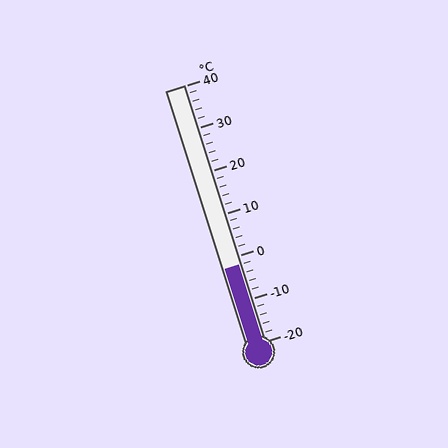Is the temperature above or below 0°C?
The temperature is below 0°C.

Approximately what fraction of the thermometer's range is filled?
The thermometer is filled to approximately 30% of its range.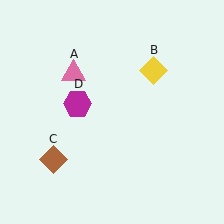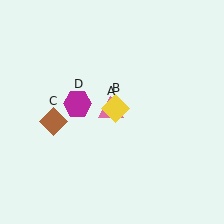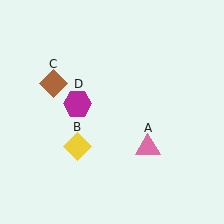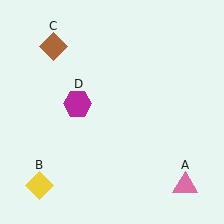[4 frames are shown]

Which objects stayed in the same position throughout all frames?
Magenta hexagon (object D) remained stationary.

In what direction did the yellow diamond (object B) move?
The yellow diamond (object B) moved down and to the left.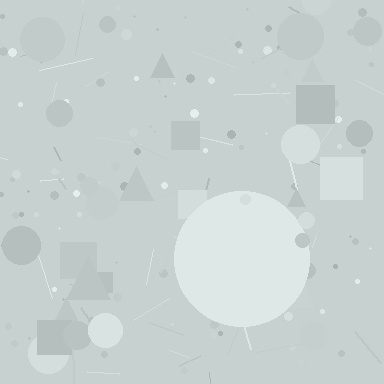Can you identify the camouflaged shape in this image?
The camouflaged shape is a circle.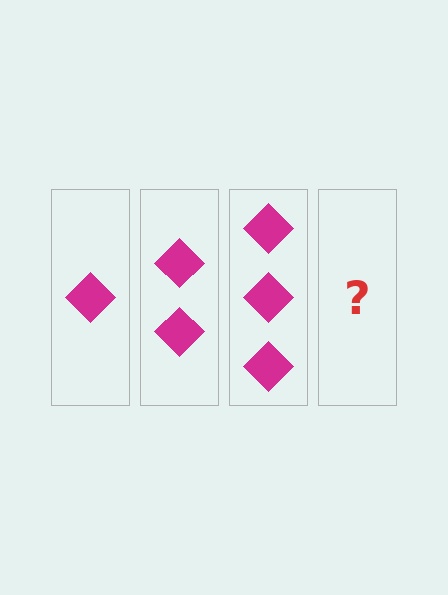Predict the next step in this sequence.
The next step is 4 diamonds.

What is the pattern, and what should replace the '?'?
The pattern is that each step adds one more diamond. The '?' should be 4 diamonds.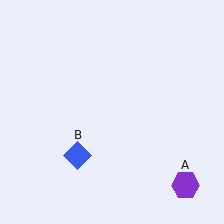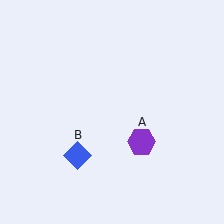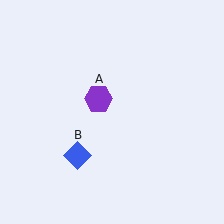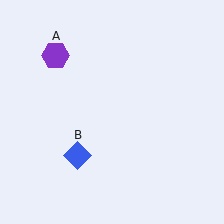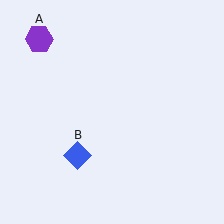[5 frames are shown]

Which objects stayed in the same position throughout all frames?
Blue diamond (object B) remained stationary.